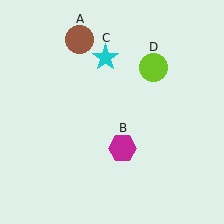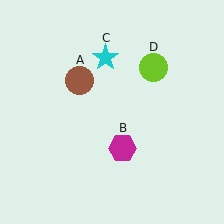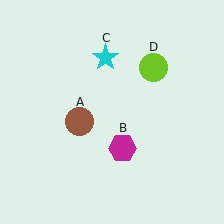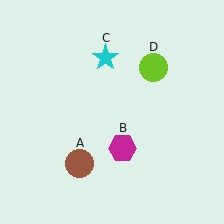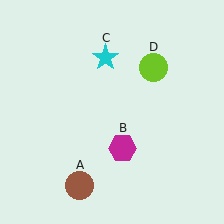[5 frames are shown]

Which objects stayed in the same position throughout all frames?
Magenta hexagon (object B) and cyan star (object C) and lime circle (object D) remained stationary.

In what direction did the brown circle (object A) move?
The brown circle (object A) moved down.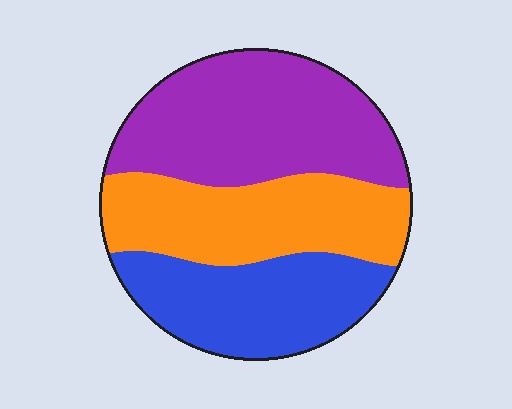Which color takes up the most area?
Purple, at roughly 40%.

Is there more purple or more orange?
Purple.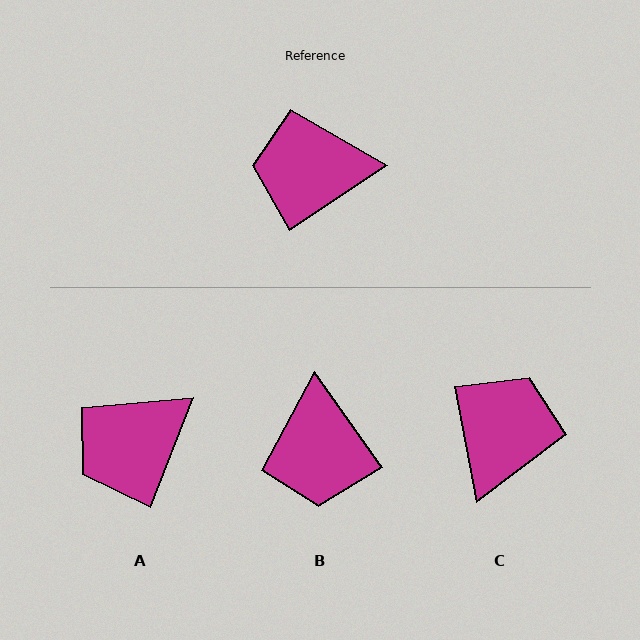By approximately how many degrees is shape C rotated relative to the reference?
Approximately 113 degrees clockwise.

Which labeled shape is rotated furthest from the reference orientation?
C, about 113 degrees away.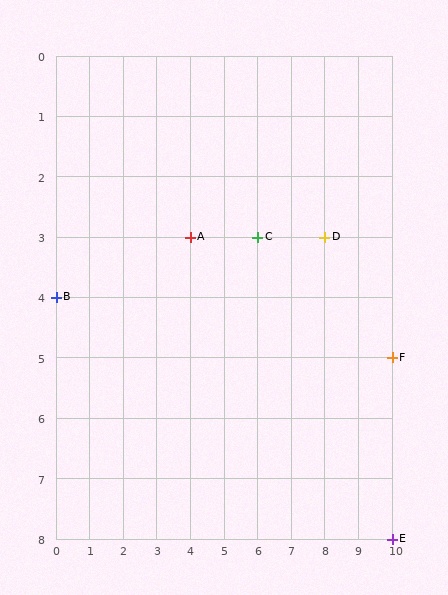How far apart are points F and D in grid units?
Points F and D are 2 columns and 2 rows apart (about 2.8 grid units diagonally).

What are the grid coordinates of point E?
Point E is at grid coordinates (10, 8).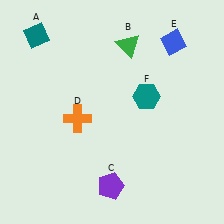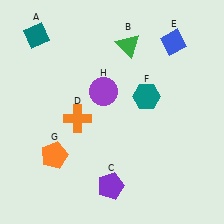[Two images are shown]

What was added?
An orange pentagon (G), a purple circle (H) were added in Image 2.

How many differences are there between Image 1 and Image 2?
There are 2 differences between the two images.